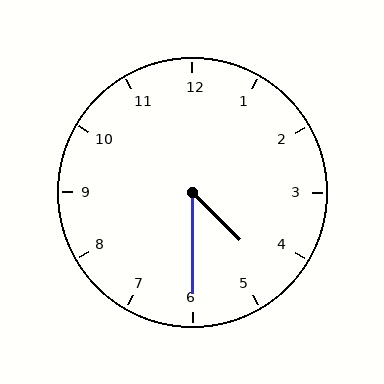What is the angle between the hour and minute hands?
Approximately 45 degrees.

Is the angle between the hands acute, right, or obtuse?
It is acute.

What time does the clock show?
4:30.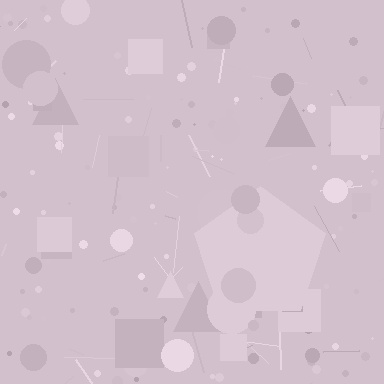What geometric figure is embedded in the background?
A pentagon is embedded in the background.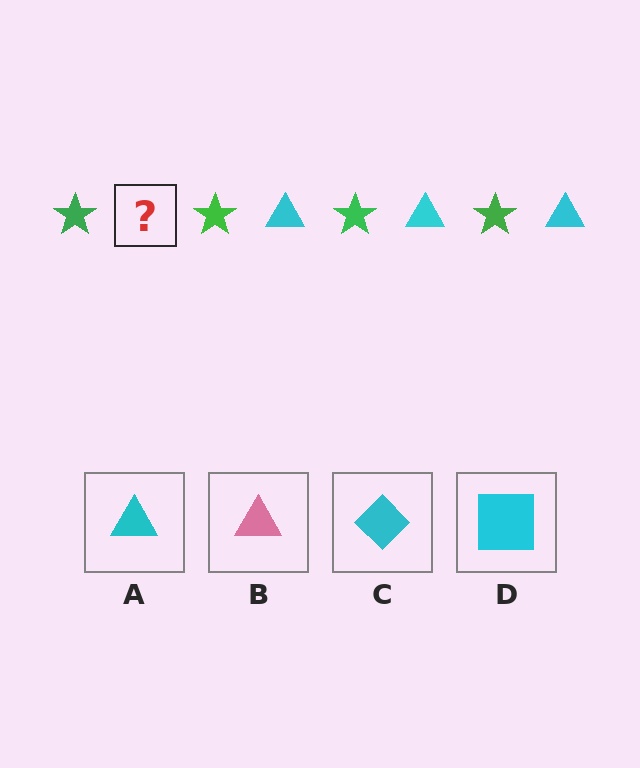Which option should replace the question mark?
Option A.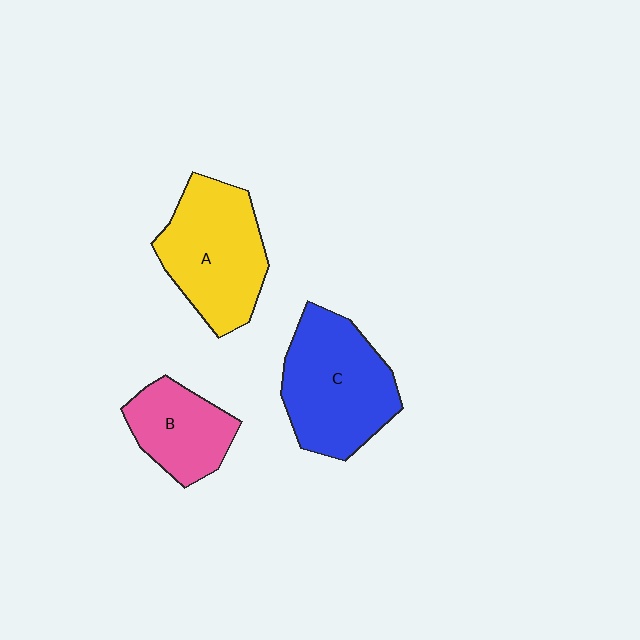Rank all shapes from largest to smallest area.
From largest to smallest: C (blue), A (yellow), B (pink).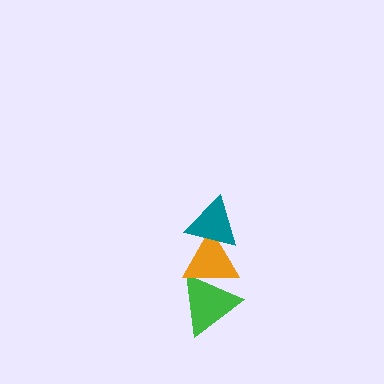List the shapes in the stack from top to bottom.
From top to bottom: the teal triangle, the orange triangle, the green triangle.